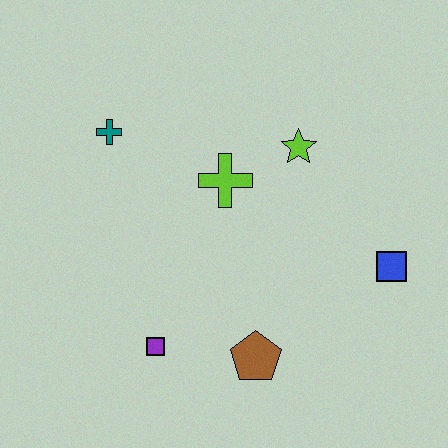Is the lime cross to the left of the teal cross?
No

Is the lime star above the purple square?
Yes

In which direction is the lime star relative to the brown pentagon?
The lime star is above the brown pentagon.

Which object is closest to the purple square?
The brown pentagon is closest to the purple square.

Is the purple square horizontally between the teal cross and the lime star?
Yes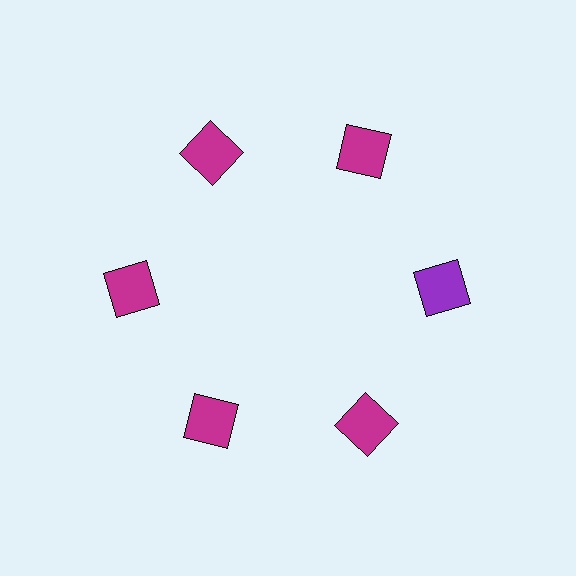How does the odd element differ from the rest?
It has a different color: purple instead of magenta.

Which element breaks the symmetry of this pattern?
The purple square at roughly the 3 o'clock position breaks the symmetry. All other shapes are magenta squares.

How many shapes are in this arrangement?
There are 6 shapes arranged in a ring pattern.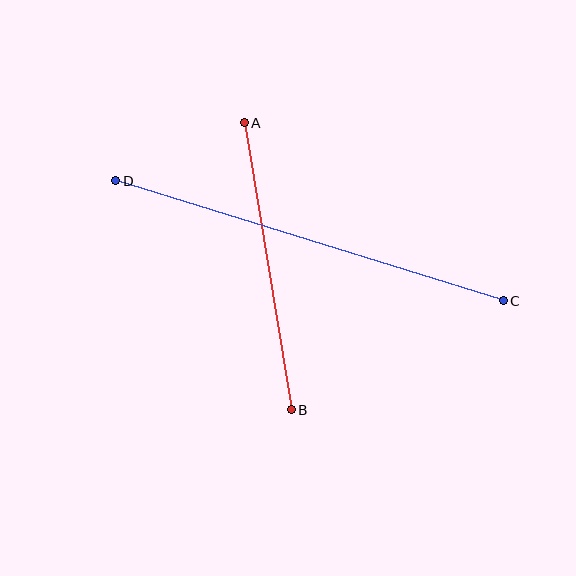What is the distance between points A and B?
The distance is approximately 291 pixels.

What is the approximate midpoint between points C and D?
The midpoint is at approximately (309, 241) pixels.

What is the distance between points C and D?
The distance is approximately 406 pixels.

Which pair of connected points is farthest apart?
Points C and D are farthest apart.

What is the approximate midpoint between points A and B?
The midpoint is at approximately (268, 266) pixels.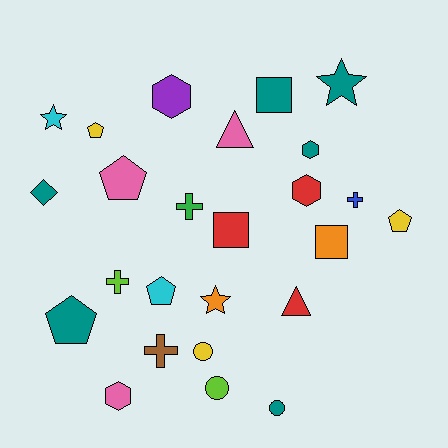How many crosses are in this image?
There are 4 crosses.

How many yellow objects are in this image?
There are 3 yellow objects.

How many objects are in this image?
There are 25 objects.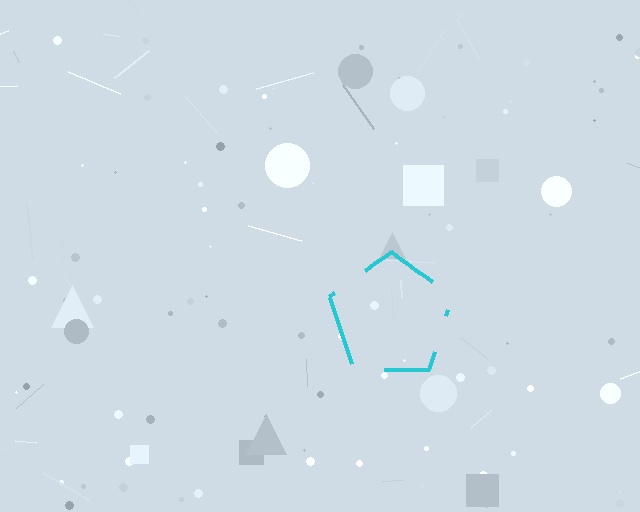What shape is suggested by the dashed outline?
The dashed outline suggests a pentagon.